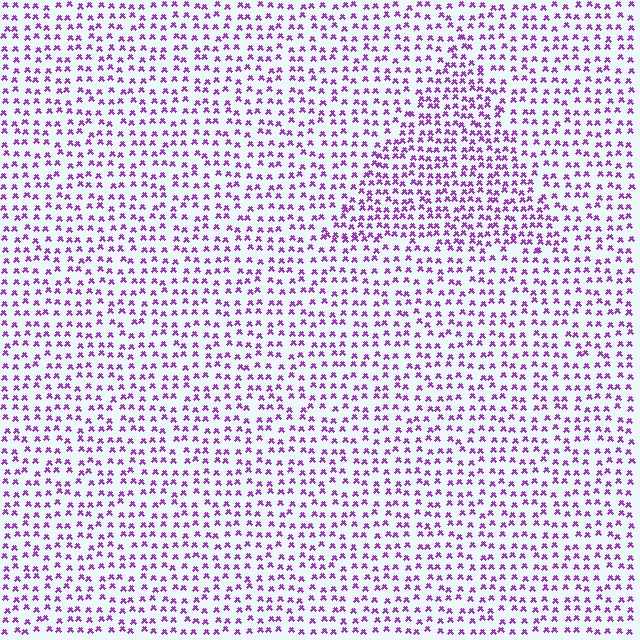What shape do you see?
I see a triangle.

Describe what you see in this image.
The image contains small purple elements arranged at two different densities. A triangle-shaped region is visible where the elements are more densely packed than the surrounding area.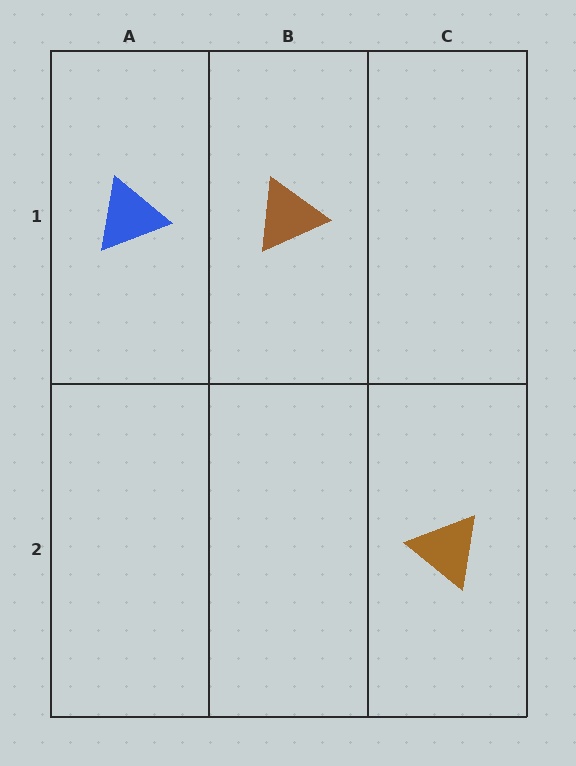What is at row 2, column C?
A brown triangle.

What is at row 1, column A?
A blue triangle.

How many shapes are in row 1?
2 shapes.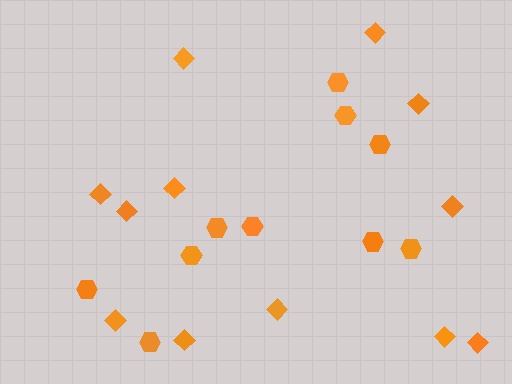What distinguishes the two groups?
There are 2 groups: one group of hexagons (10) and one group of diamonds (12).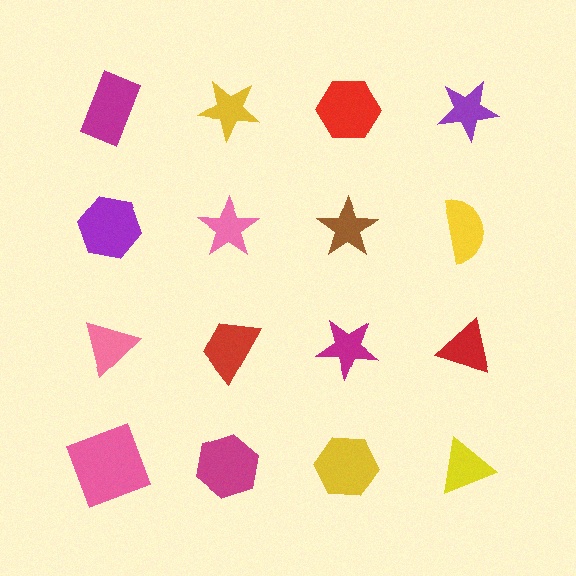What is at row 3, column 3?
A magenta star.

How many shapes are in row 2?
4 shapes.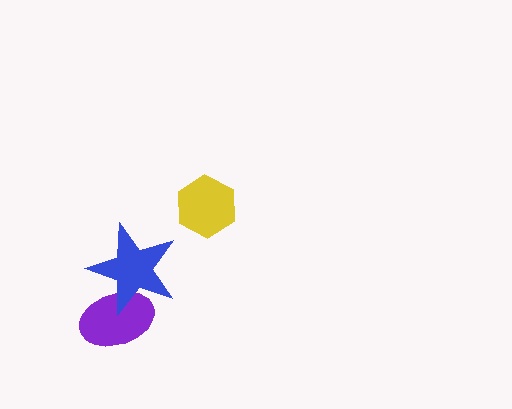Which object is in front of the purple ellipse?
The blue star is in front of the purple ellipse.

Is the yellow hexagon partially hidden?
No, no other shape covers it.